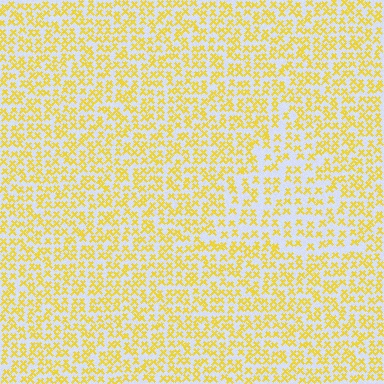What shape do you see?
I see a triangle.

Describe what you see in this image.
The image contains small yellow elements arranged at two different densities. A triangle-shaped region is visible where the elements are less densely packed than the surrounding area.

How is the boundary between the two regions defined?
The boundary is defined by a change in element density (approximately 1.6x ratio). All elements are the same color, size, and shape.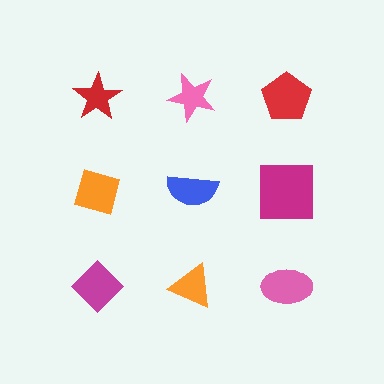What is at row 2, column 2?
A blue semicircle.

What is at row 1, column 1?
A red star.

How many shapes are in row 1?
3 shapes.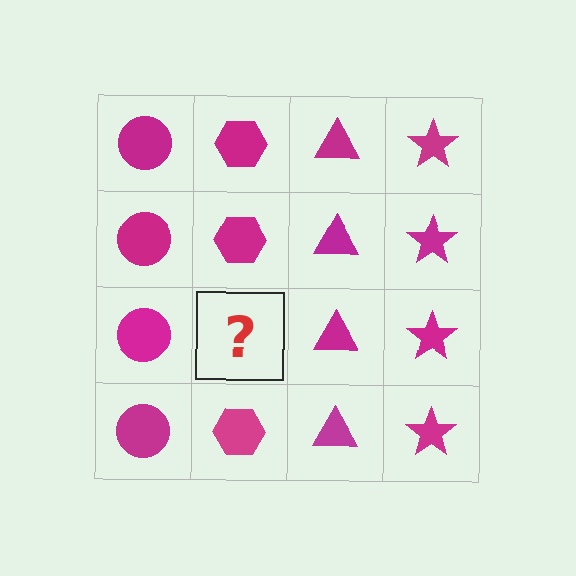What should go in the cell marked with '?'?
The missing cell should contain a magenta hexagon.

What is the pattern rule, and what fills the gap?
The rule is that each column has a consistent shape. The gap should be filled with a magenta hexagon.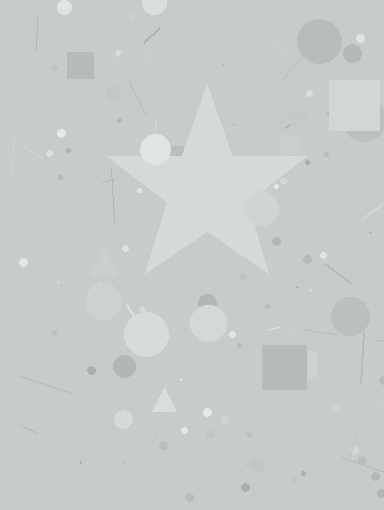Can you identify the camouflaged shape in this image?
The camouflaged shape is a star.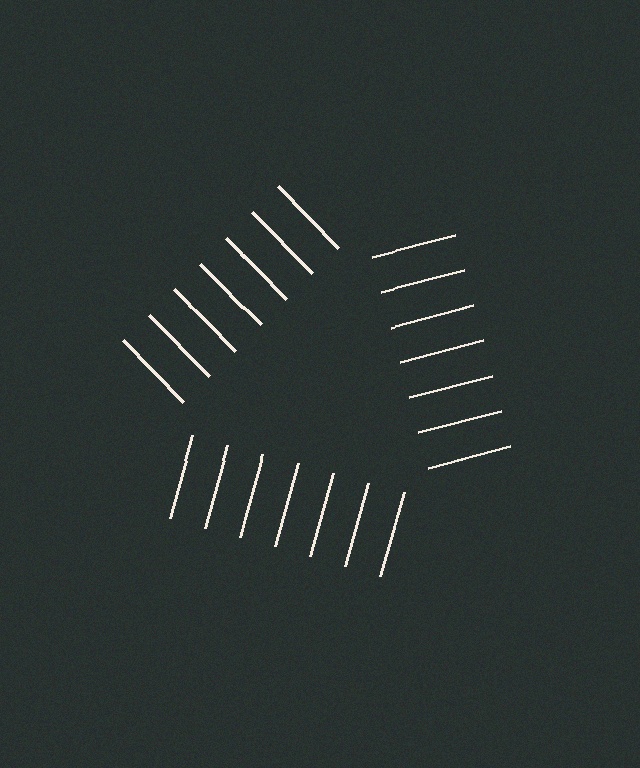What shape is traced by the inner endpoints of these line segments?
An illusory triangle — the line segments terminate on its edges but no continuous stroke is drawn.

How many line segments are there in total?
21 — 7 along each of the 3 edges.